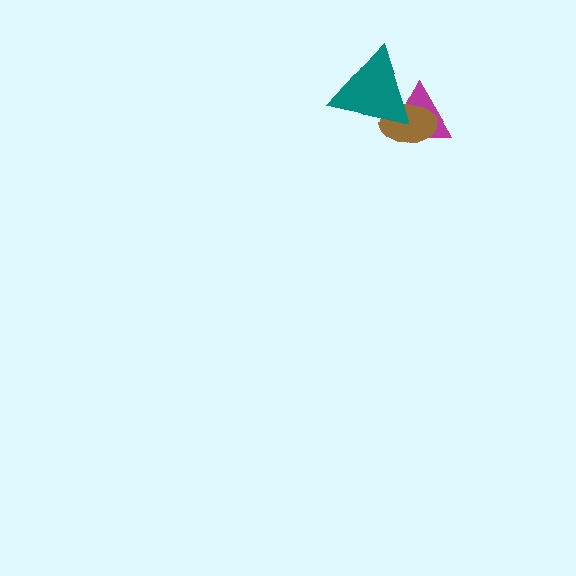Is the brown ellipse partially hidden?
Yes, it is partially covered by another shape.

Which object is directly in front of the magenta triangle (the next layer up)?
The brown ellipse is directly in front of the magenta triangle.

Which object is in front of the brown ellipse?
The teal triangle is in front of the brown ellipse.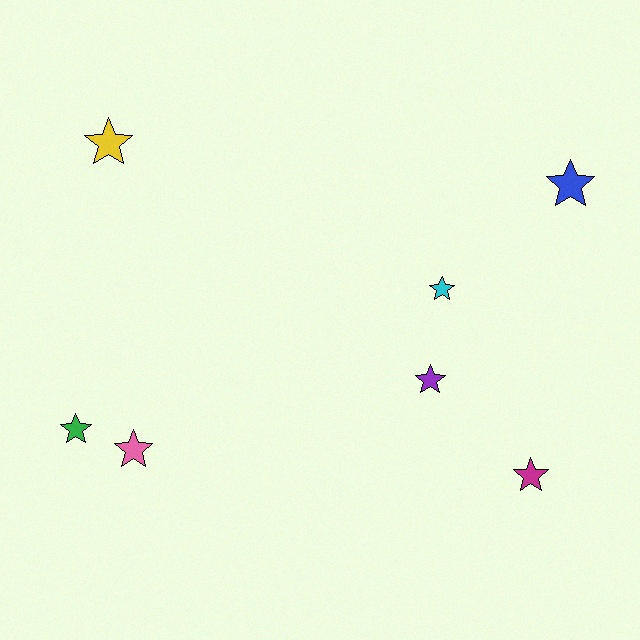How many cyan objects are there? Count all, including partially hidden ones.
There is 1 cyan object.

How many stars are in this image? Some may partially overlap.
There are 7 stars.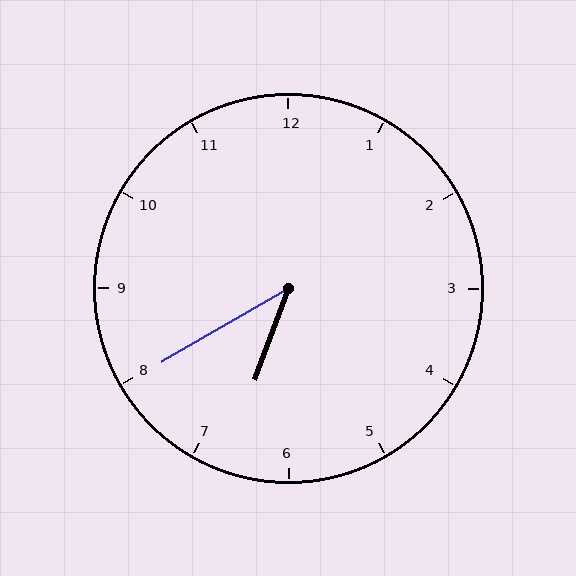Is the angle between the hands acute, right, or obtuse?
It is acute.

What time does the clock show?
6:40.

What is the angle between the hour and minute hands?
Approximately 40 degrees.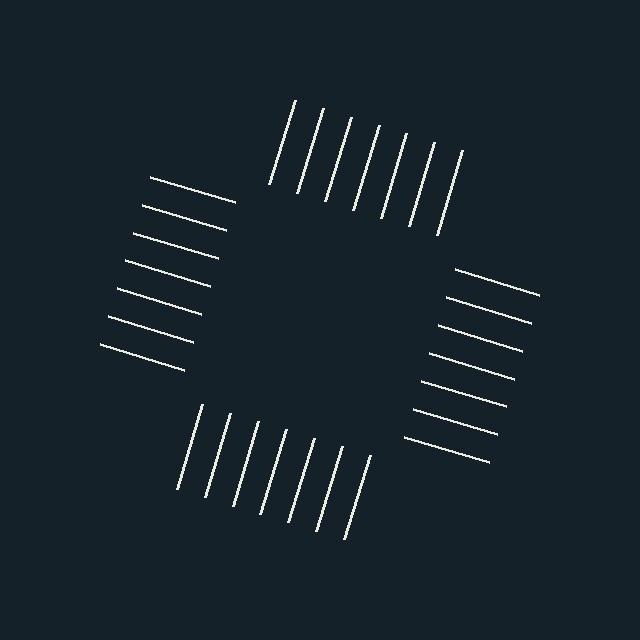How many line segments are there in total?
28 — 7 along each of the 4 edges.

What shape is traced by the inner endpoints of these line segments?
An illusory square — the line segments terminate on its edges but no continuous stroke is drawn.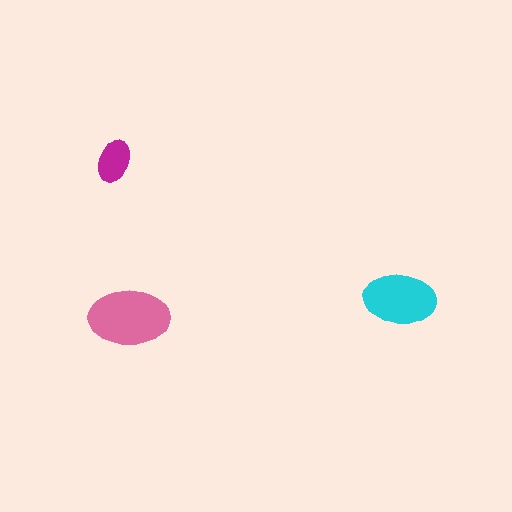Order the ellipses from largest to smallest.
the pink one, the cyan one, the magenta one.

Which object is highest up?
The magenta ellipse is topmost.